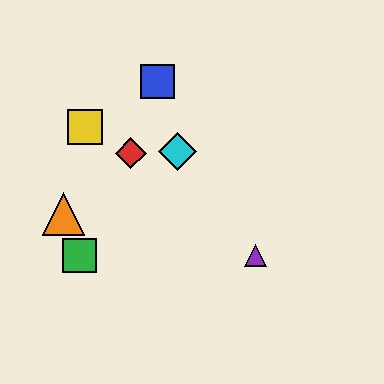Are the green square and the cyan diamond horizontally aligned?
No, the green square is at y≈256 and the cyan diamond is at y≈151.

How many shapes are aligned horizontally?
2 shapes (the green square, the purple triangle) are aligned horizontally.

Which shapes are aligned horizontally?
The green square, the purple triangle are aligned horizontally.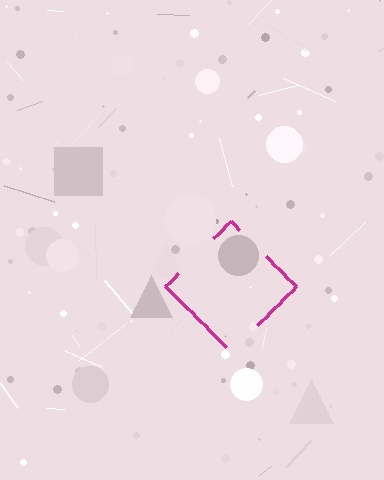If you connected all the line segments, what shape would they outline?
They would outline a diamond.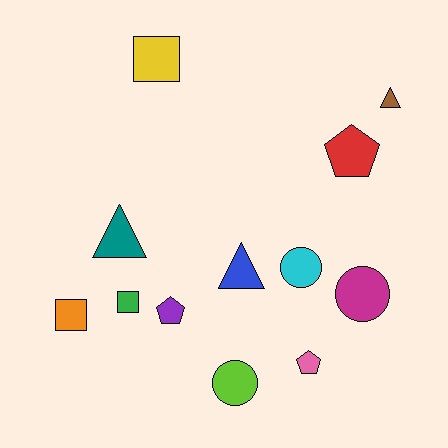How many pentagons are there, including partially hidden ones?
There are 3 pentagons.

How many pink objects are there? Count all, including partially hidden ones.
There is 1 pink object.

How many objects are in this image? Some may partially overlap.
There are 12 objects.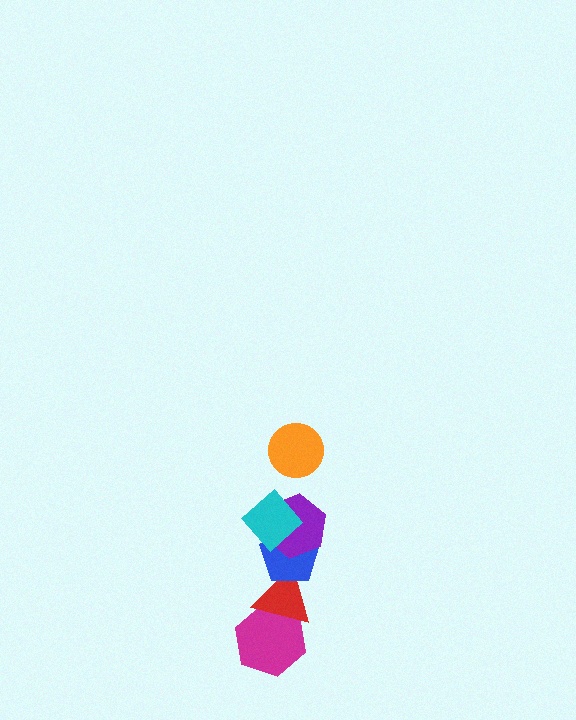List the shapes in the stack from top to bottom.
From top to bottom: the orange circle, the cyan diamond, the purple hexagon, the blue pentagon, the red triangle, the magenta hexagon.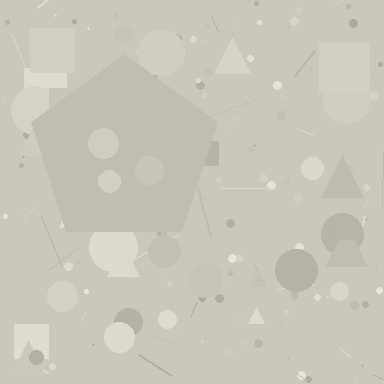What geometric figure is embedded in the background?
A pentagon is embedded in the background.